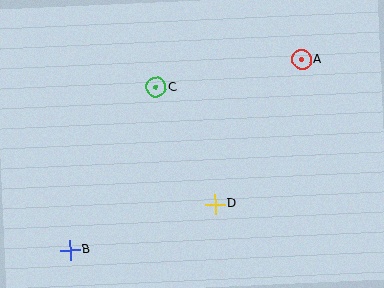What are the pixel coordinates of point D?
Point D is at (215, 204).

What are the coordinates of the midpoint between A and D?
The midpoint between A and D is at (258, 132).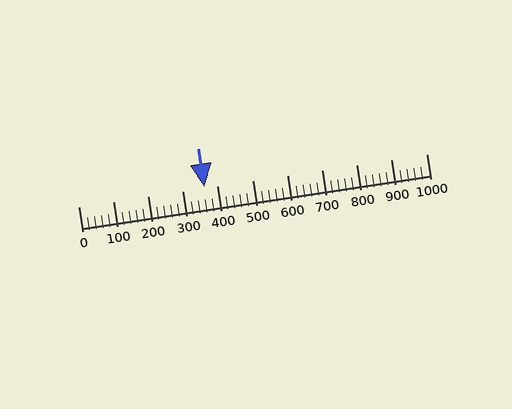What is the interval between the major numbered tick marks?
The major tick marks are spaced 100 units apart.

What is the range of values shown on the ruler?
The ruler shows values from 0 to 1000.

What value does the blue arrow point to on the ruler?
The blue arrow points to approximately 362.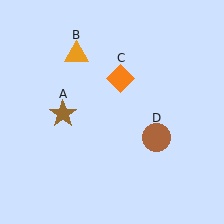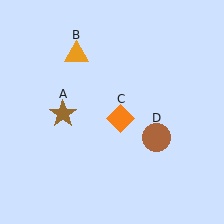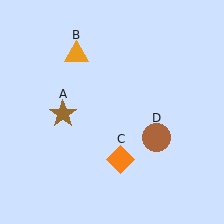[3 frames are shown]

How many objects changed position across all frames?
1 object changed position: orange diamond (object C).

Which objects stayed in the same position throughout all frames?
Brown star (object A) and orange triangle (object B) and brown circle (object D) remained stationary.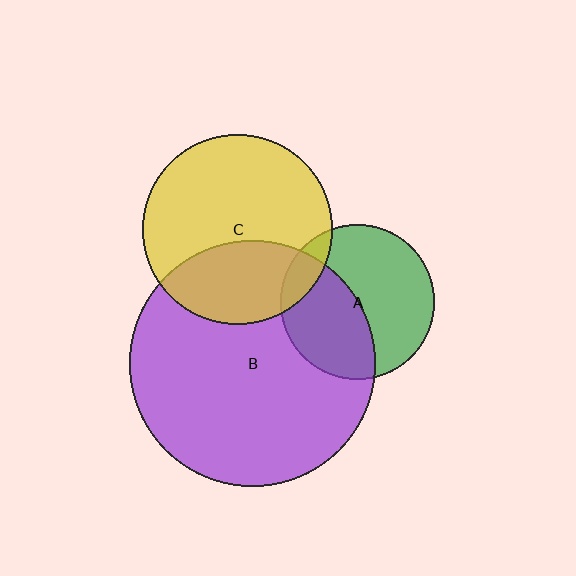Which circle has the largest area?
Circle B (purple).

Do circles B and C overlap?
Yes.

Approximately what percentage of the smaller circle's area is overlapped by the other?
Approximately 35%.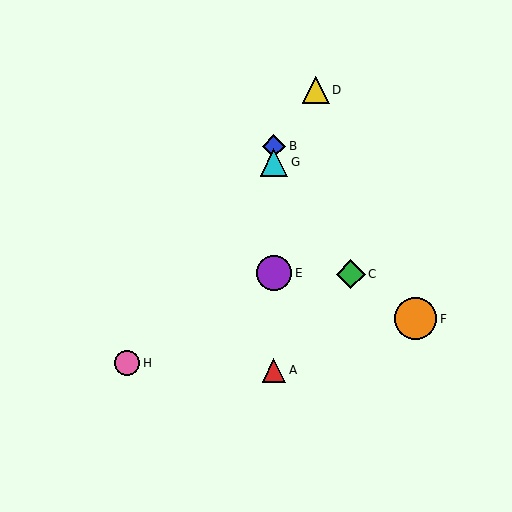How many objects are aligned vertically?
4 objects (A, B, E, G) are aligned vertically.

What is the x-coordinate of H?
Object H is at x≈127.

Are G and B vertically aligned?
Yes, both are at x≈274.